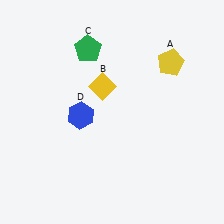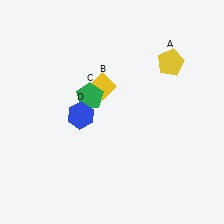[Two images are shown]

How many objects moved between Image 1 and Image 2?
1 object moved between the two images.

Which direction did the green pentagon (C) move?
The green pentagon (C) moved down.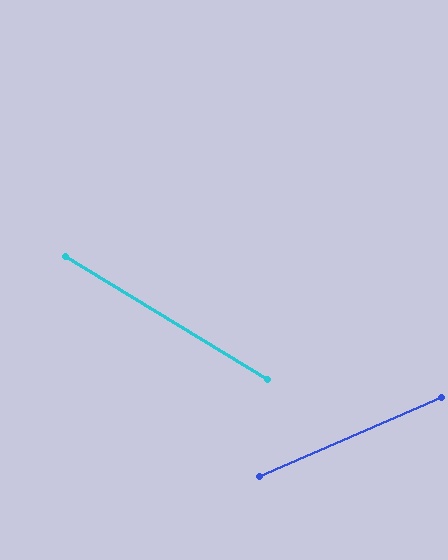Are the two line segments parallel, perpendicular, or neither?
Neither parallel nor perpendicular — they differ by about 55°.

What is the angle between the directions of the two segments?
Approximately 55 degrees.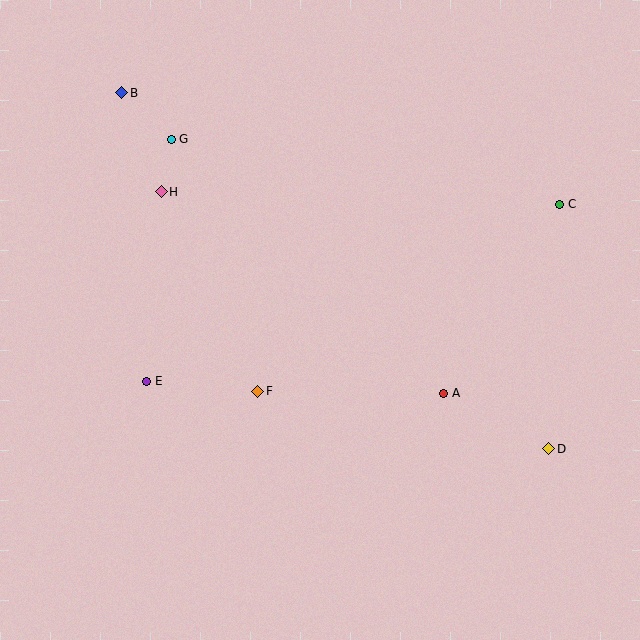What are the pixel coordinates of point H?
Point H is at (161, 192).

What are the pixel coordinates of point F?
Point F is at (258, 391).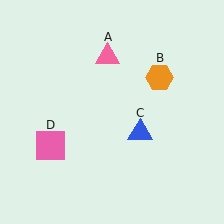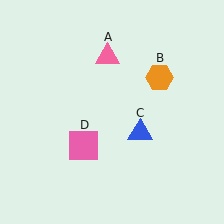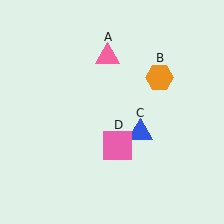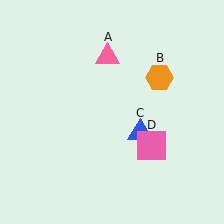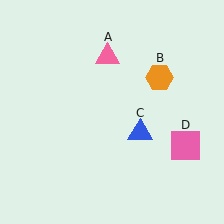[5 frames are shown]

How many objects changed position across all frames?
1 object changed position: pink square (object D).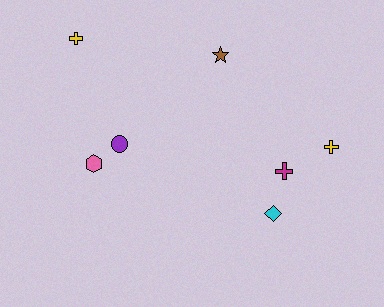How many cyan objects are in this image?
There is 1 cyan object.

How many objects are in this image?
There are 7 objects.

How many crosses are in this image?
There are 3 crosses.